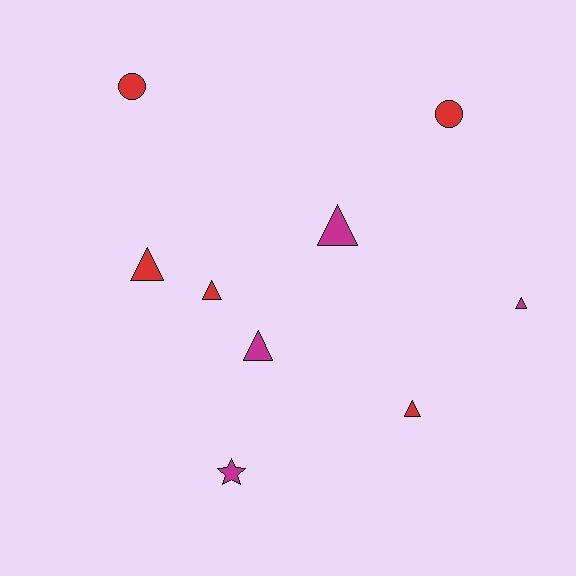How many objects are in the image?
There are 9 objects.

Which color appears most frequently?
Red, with 5 objects.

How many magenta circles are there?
There are no magenta circles.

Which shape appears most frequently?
Triangle, with 6 objects.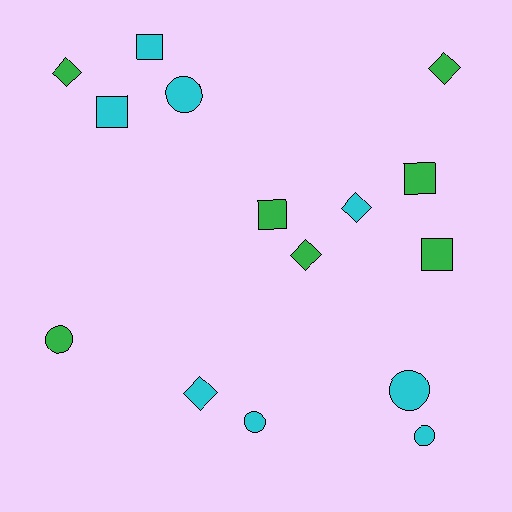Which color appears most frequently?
Cyan, with 8 objects.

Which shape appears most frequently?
Diamond, with 5 objects.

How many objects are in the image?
There are 15 objects.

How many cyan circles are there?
There are 4 cyan circles.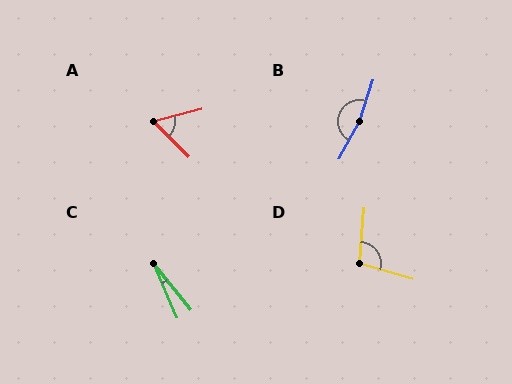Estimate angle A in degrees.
Approximately 61 degrees.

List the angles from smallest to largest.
C (15°), A (61°), D (101°), B (169°).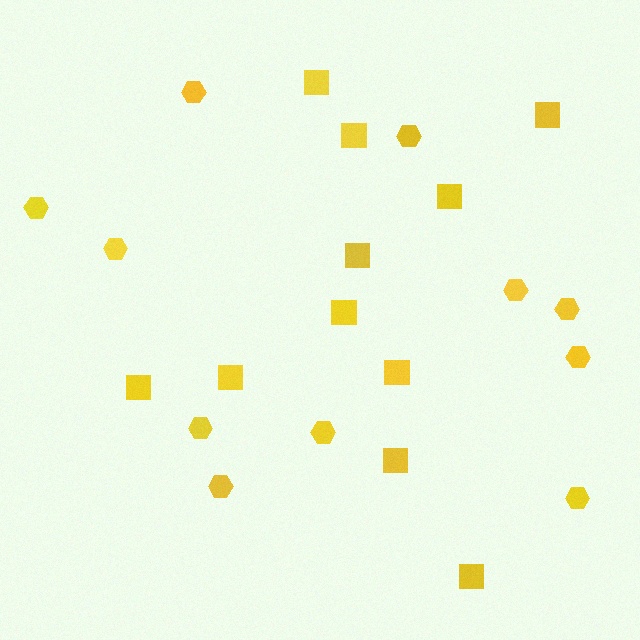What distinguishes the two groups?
There are 2 groups: one group of hexagons (11) and one group of squares (11).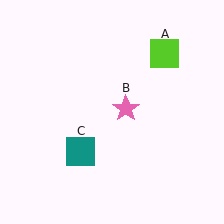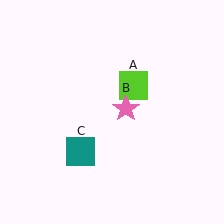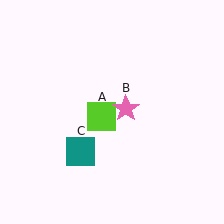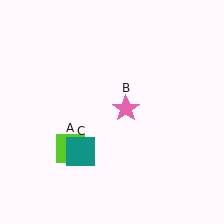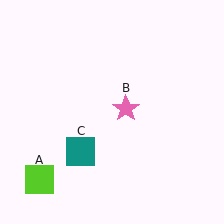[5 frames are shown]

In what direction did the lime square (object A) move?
The lime square (object A) moved down and to the left.